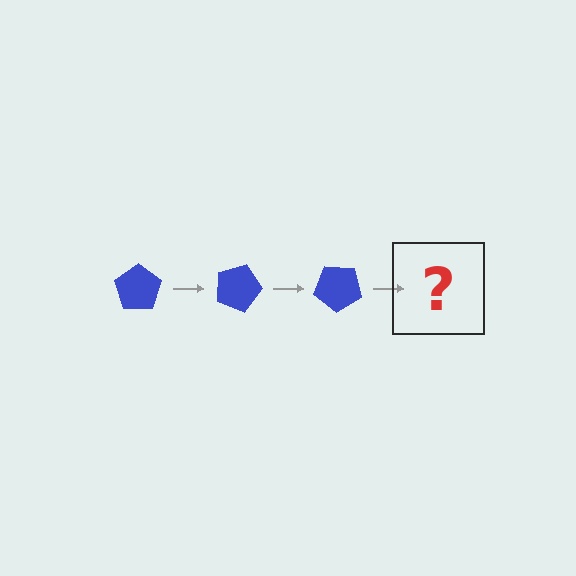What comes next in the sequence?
The next element should be a blue pentagon rotated 60 degrees.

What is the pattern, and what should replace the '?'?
The pattern is that the pentagon rotates 20 degrees each step. The '?' should be a blue pentagon rotated 60 degrees.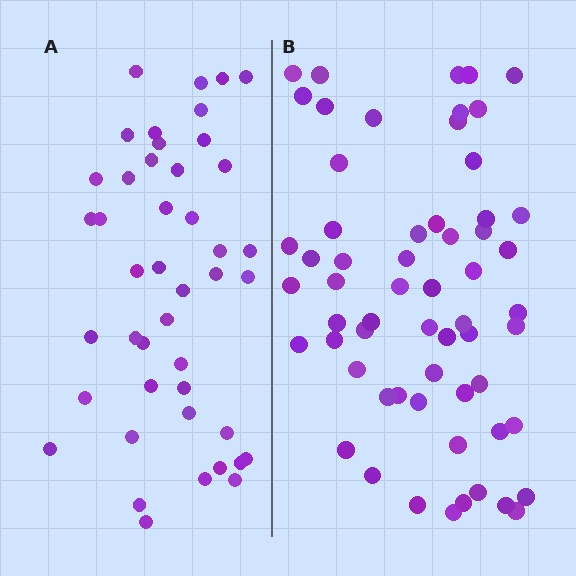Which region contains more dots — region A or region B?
Region B (the right region) has more dots.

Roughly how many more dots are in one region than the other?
Region B has approximately 15 more dots than region A.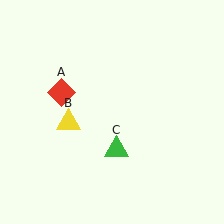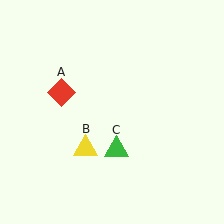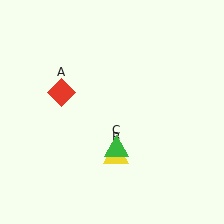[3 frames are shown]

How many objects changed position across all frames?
1 object changed position: yellow triangle (object B).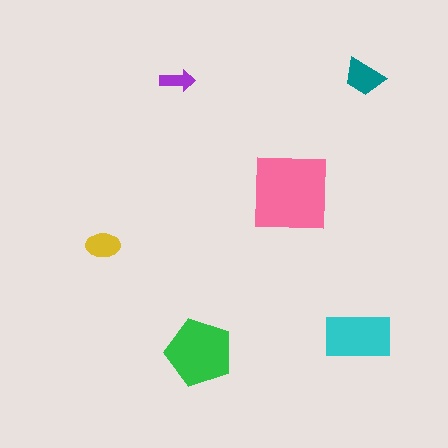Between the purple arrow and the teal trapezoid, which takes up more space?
The teal trapezoid.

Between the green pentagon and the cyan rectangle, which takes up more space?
The green pentagon.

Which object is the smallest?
The purple arrow.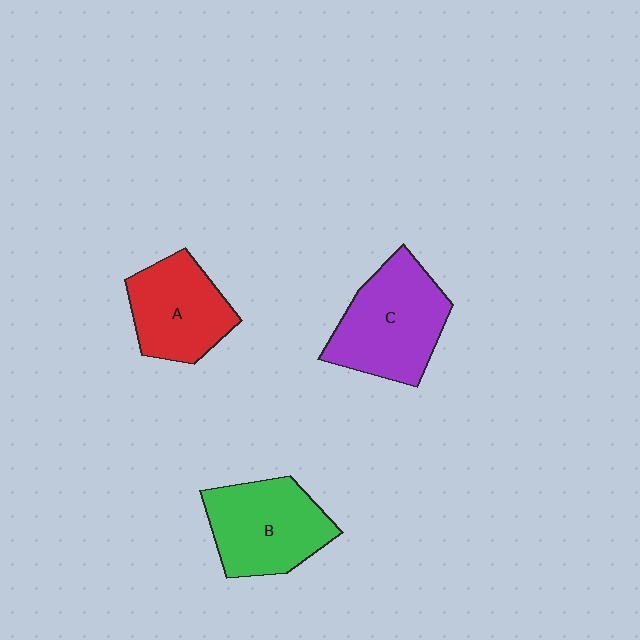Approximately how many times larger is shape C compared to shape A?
Approximately 1.2 times.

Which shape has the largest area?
Shape C (purple).